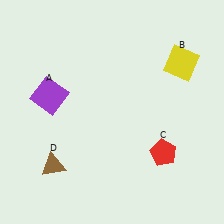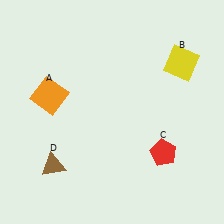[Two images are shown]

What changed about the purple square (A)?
In Image 1, A is purple. In Image 2, it changed to orange.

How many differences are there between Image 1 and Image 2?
There is 1 difference between the two images.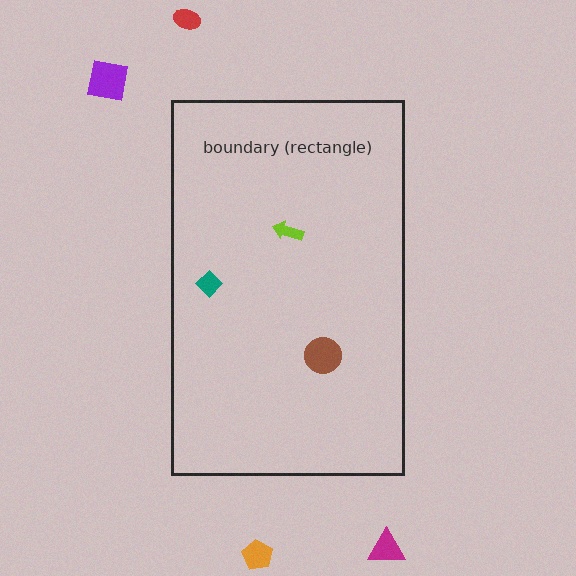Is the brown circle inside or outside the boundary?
Inside.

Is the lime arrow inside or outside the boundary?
Inside.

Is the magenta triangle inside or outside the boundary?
Outside.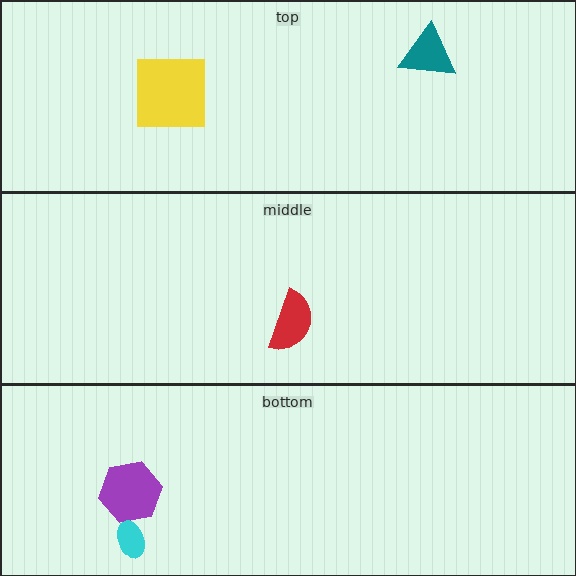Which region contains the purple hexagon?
The bottom region.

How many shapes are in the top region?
2.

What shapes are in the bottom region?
The purple hexagon, the cyan ellipse.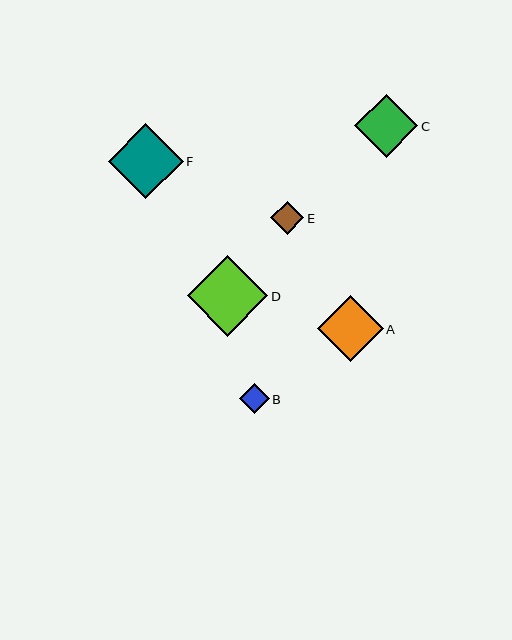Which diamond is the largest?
Diamond D is the largest with a size of approximately 80 pixels.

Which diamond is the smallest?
Diamond B is the smallest with a size of approximately 29 pixels.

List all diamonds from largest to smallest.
From largest to smallest: D, F, A, C, E, B.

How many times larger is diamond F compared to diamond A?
Diamond F is approximately 1.1 times the size of diamond A.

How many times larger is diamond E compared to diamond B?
Diamond E is approximately 1.1 times the size of diamond B.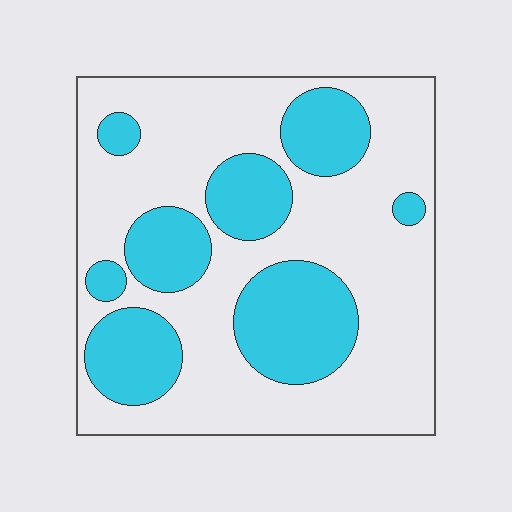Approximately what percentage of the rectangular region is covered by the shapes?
Approximately 35%.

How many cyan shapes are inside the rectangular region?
8.